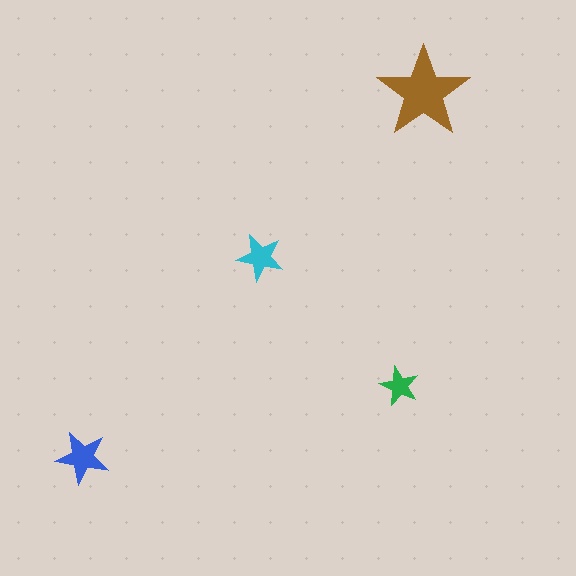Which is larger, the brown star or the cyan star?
The brown one.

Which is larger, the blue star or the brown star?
The brown one.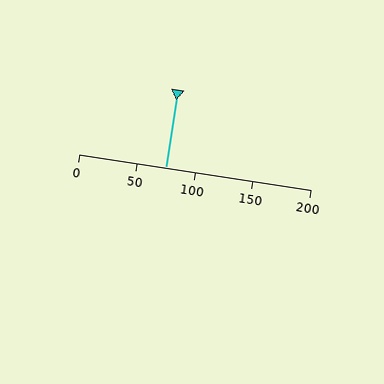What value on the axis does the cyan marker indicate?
The marker indicates approximately 75.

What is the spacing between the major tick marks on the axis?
The major ticks are spaced 50 apart.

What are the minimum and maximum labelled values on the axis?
The axis runs from 0 to 200.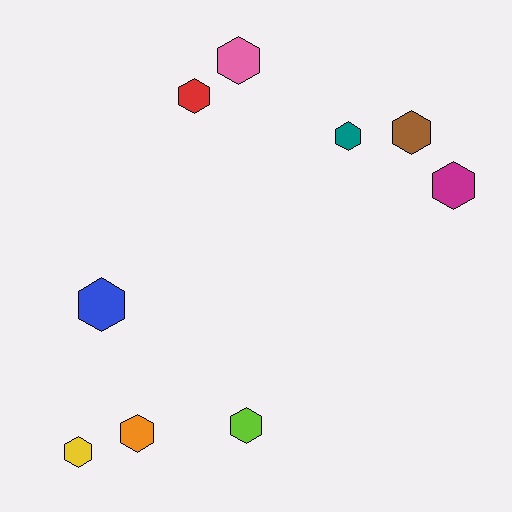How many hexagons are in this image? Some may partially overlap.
There are 9 hexagons.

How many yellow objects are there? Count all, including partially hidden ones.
There is 1 yellow object.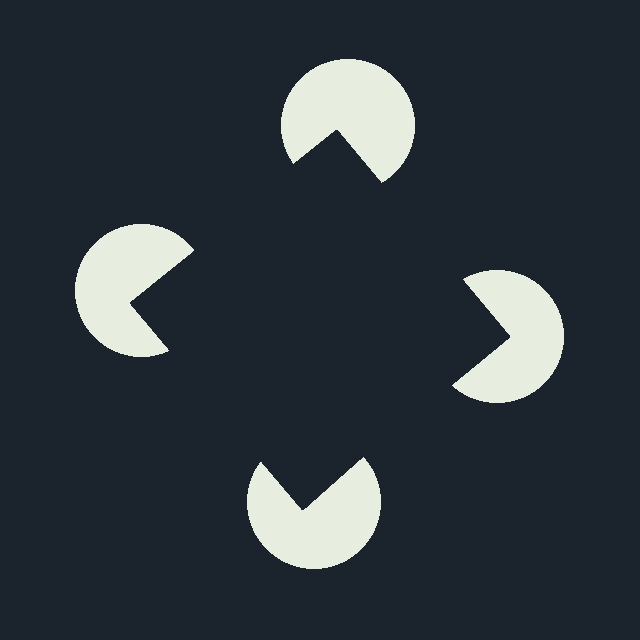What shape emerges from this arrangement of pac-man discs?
An illusory square — its edges are inferred from the aligned wedge cuts in the pac-man discs, not physically drawn.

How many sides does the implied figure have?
4 sides.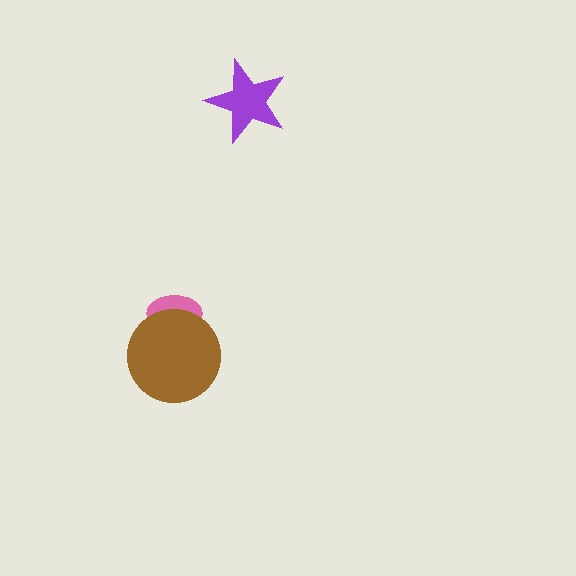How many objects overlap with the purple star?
0 objects overlap with the purple star.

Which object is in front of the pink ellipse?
The brown circle is in front of the pink ellipse.